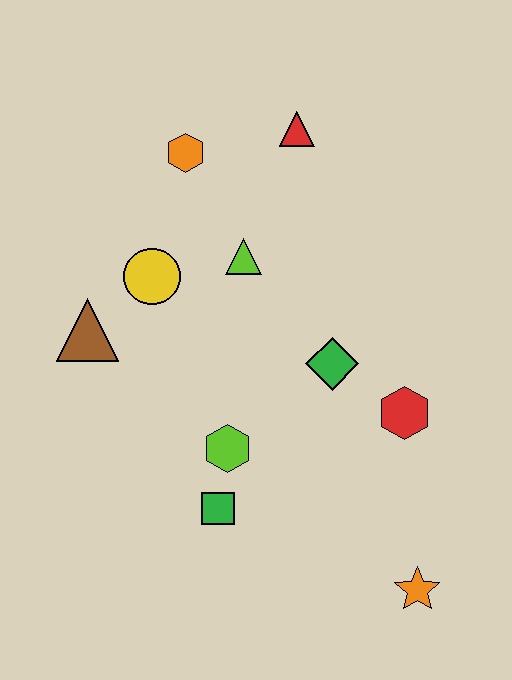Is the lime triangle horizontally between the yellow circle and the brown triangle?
No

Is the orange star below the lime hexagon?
Yes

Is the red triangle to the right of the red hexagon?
No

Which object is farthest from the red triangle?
The orange star is farthest from the red triangle.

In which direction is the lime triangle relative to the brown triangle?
The lime triangle is to the right of the brown triangle.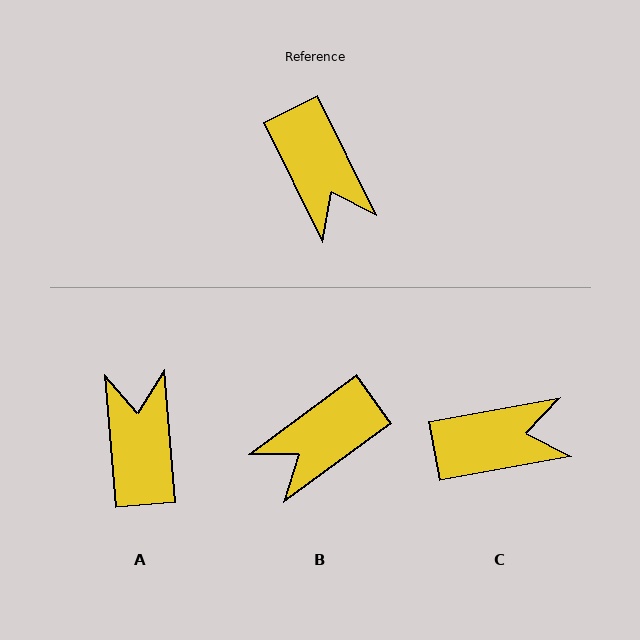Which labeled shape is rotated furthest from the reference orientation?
A, about 158 degrees away.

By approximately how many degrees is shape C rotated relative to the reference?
Approximately 74 degrees counter-clockwise.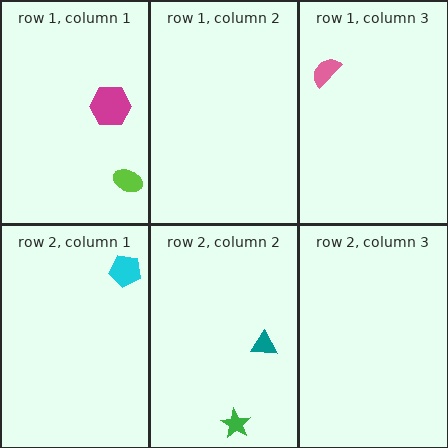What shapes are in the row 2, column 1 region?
The cyan pentagon.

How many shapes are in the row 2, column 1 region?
1.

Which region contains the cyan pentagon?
The row 2, column 1 region.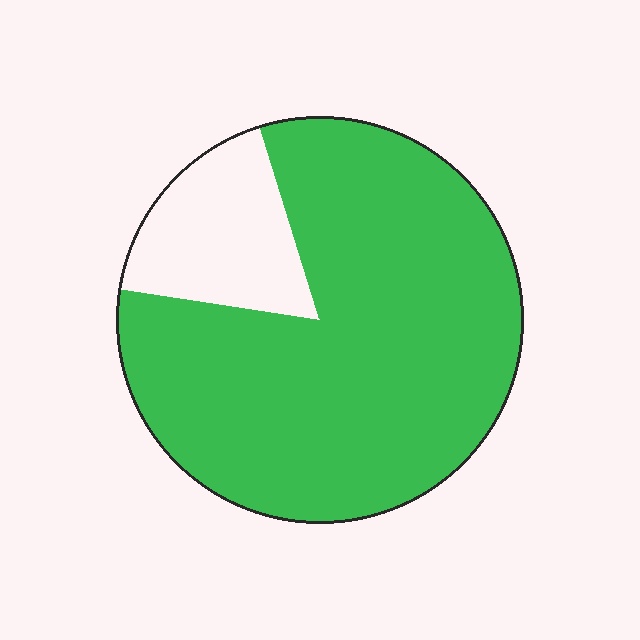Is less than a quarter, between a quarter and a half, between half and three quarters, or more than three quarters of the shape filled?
More than three quarters.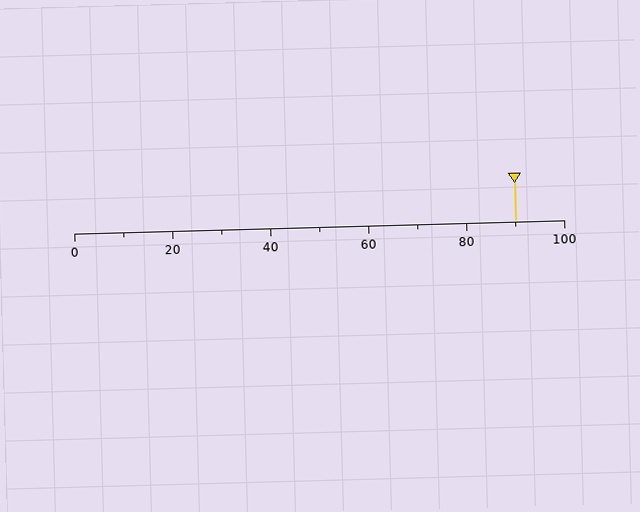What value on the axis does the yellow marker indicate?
The marker indicates approximately 90.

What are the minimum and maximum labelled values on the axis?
The axis runs from 0 to 100.